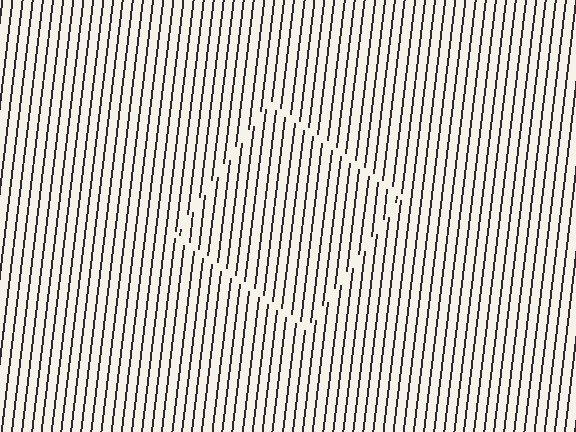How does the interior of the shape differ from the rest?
The interior of the shape contains the same grating, shifted by half a period — the contour is defined by the phase discontinuity where line-ends from the inner and outer gratings abut.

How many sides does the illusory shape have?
4 sides — the line-ends trace a square.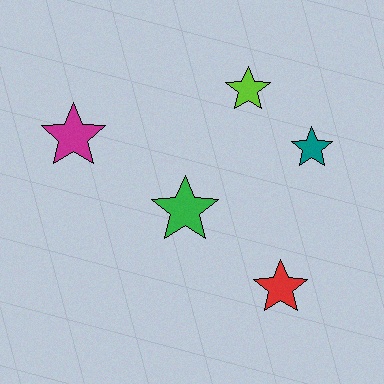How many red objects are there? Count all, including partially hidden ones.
There is 1 red object.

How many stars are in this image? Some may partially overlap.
There are 5 stars.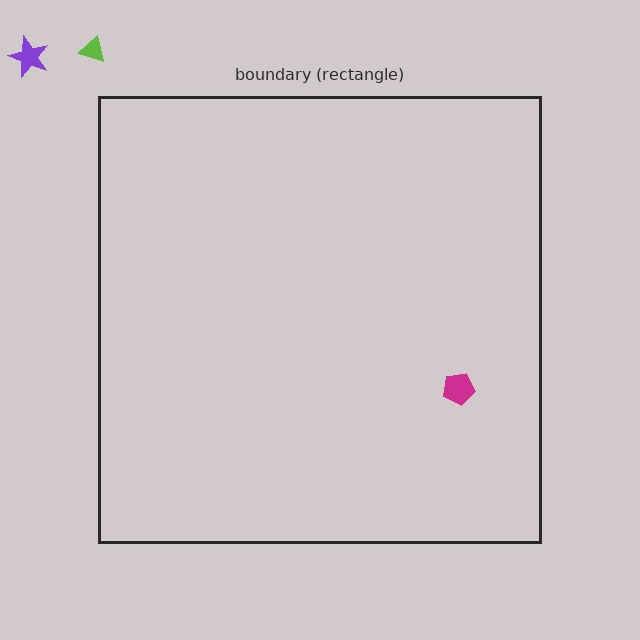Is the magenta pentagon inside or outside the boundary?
Inside.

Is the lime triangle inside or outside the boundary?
Outside.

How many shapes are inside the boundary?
1 inside, 2 outside.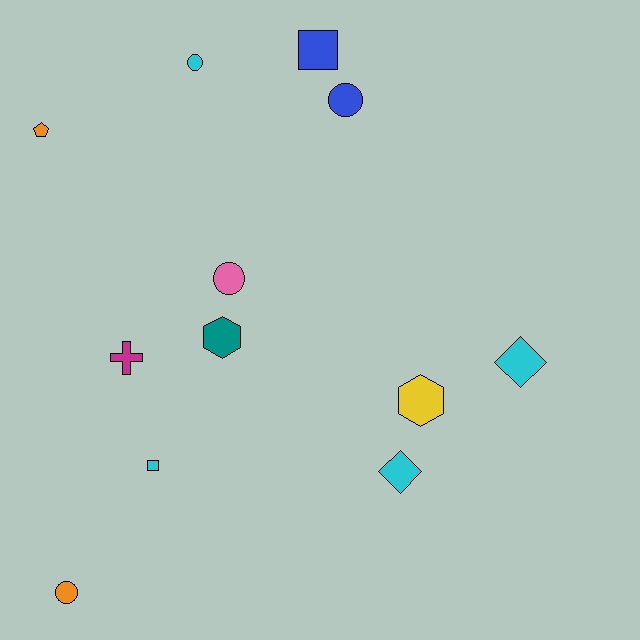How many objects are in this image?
There are 12 objects.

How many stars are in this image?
There are no stars.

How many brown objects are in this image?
There are no brown objects.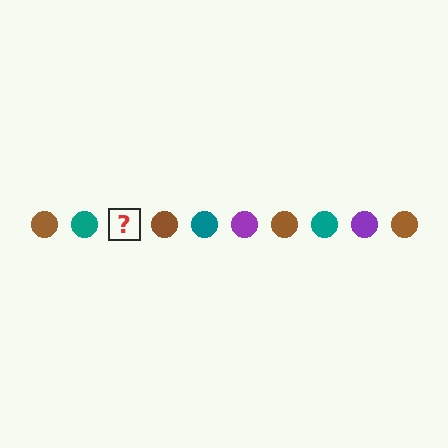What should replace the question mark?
The question mark should be replaced with a purple circle.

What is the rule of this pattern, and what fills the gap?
The rule is that the pattern cycles through brown, teal, purple circles. The gap should be filled with a purple circle.